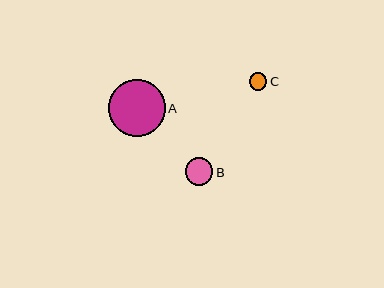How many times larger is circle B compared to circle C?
Circle B is approximately 1.6 times the size of circle C.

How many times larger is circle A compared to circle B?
Circle A is approximately 2.1 times the size of circle B.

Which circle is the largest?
Circle A is the largest with a size of approximately 57 pixels.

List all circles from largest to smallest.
From largest to smallest: A, B, C.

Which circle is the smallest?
Circle C is the smallest with a size of approximately 17 pixels.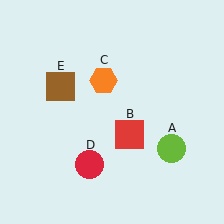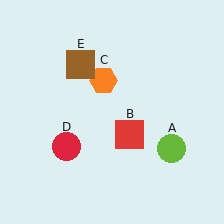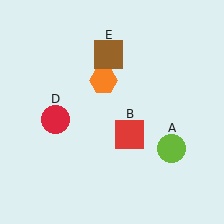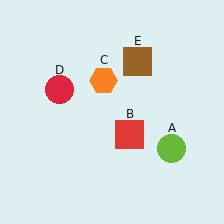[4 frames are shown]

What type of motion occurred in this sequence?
The red circle (object D), brown square (object E) rotated clockwise around the center of the scene.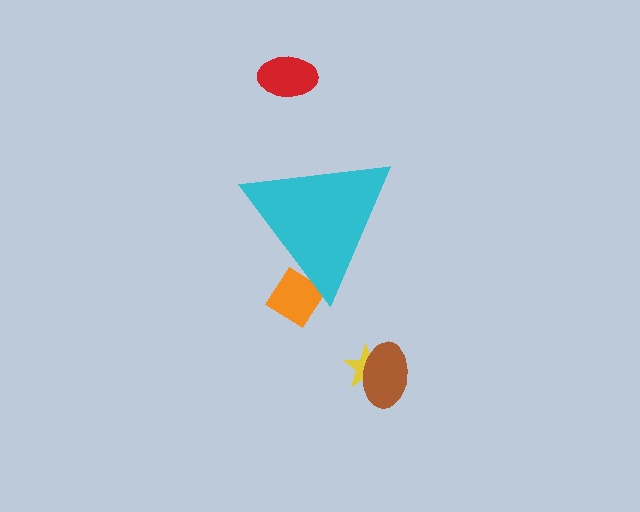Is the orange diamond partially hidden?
Yes, the orange diamond is partially hidden behind the cyan triangle.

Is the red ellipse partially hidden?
No, the red ellipse is fully visible.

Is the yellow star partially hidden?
No, the yellow star is fully visible.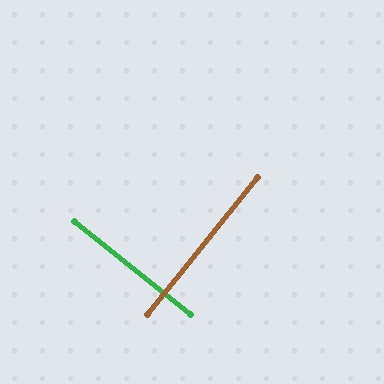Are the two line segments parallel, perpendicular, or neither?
Perpendicular — they meet at approximately 90°.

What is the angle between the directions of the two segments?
Approximately 90 degrees.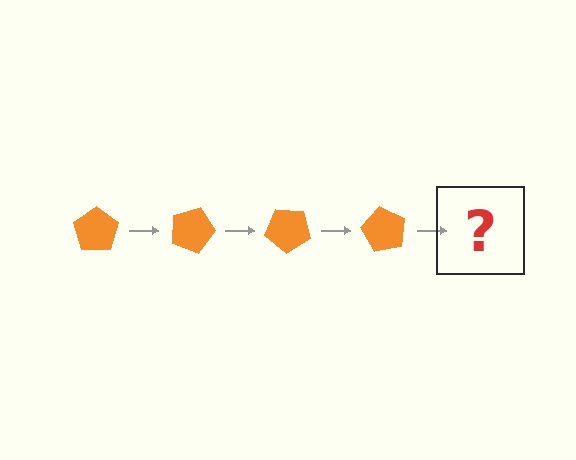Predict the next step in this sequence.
The next step is an orange pentagon rotated 80 degrees.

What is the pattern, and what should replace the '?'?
The pattern is that the pentagon rotates 20 degrees each step. The '?' should be an orange pentagon rotated 80 degrees.